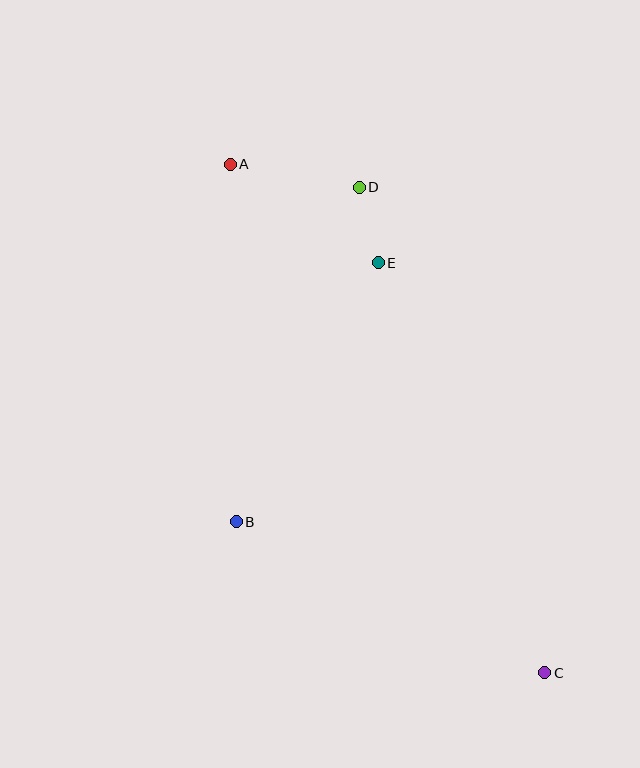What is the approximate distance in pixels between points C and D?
The distance between C and D is approximately 520 pixels.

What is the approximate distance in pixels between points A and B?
The distance between A and B is approximately 358 pixels.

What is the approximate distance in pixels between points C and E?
The distance between C and E is approximately 443 pixels.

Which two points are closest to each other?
Points D and E are closest to each other.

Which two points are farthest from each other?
Points A and C are farthest from each other.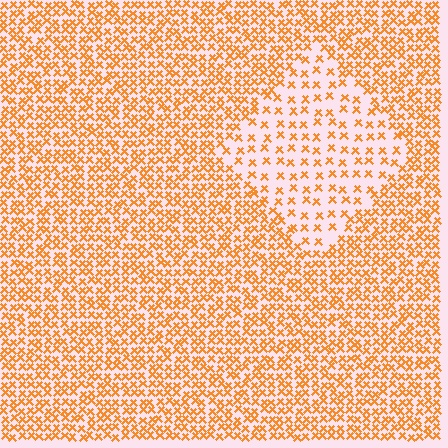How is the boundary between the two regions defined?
The boundary is defined by a change in element density (approximately 2.3x ratio). All elements are the same color, size, and shape.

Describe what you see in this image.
The image contains small orange elements arranged at two different densities. A diamond-shaped region is visible where the elements are less densely packed than the surrounding area.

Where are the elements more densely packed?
The elements are more densely packed outside the diamond boundary.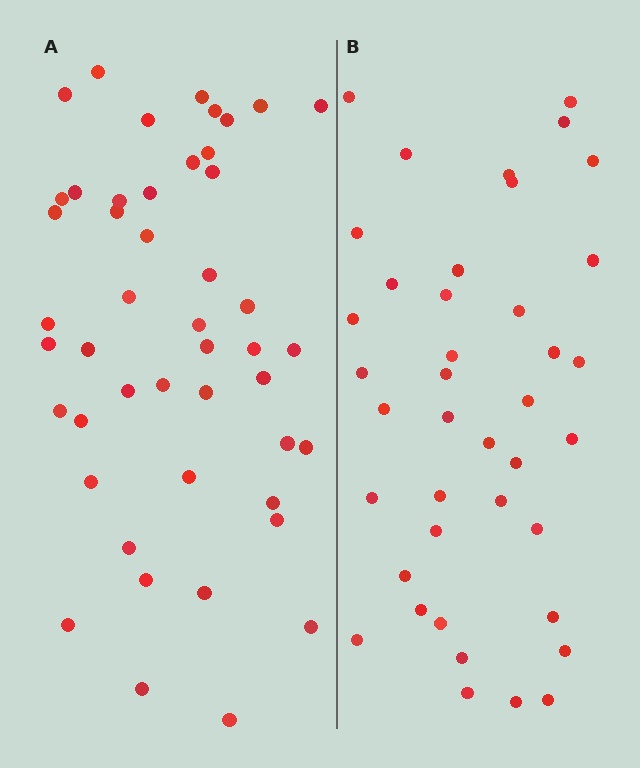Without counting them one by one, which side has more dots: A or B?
Region A (the left region) has more dots.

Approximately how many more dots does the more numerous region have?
Region A has roughly 8 or so more dots than region B.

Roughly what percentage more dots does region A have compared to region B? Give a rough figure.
About 20% more.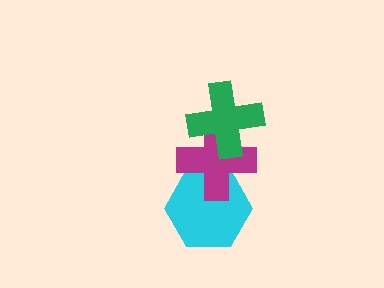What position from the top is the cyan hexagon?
The cyan hexagon is 3rd from the top.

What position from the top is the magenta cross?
The magenta cross is 2nd from the top.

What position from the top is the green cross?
The green cross is 1st from the top.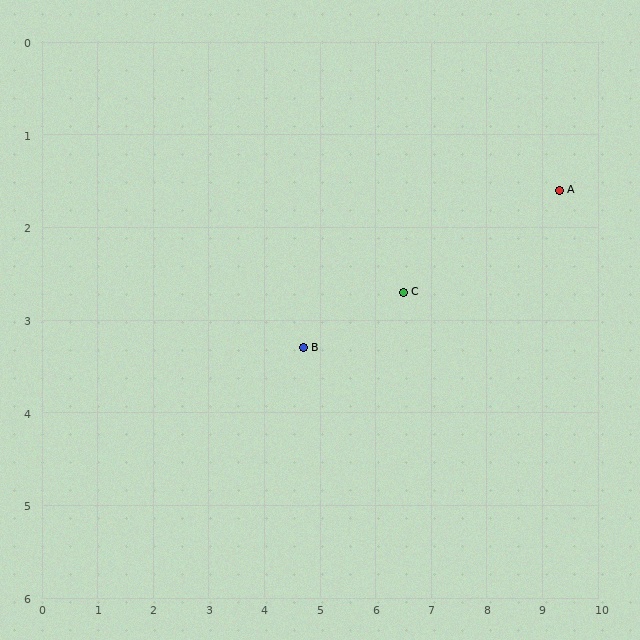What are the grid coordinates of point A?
Point A is at approximately (9.3, 1.6).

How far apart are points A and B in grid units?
Points A and B are about 4.9 grid units apart.